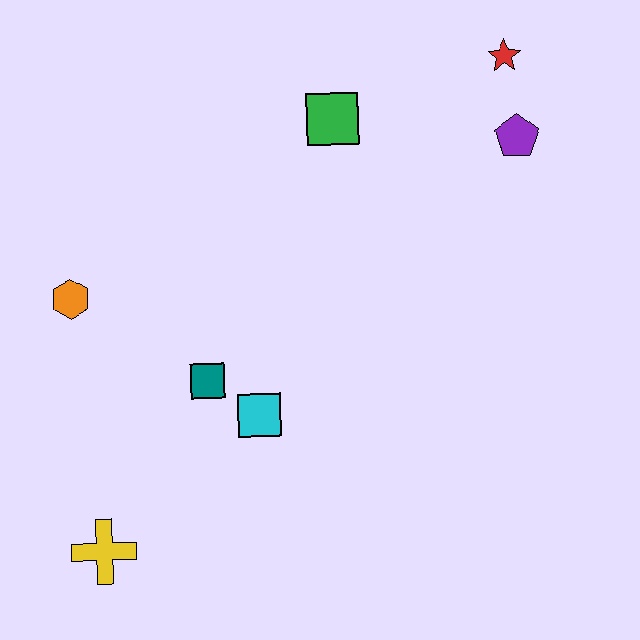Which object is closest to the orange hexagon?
The teal square is closest to the orange hexagon.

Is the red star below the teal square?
No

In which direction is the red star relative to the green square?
The red star is to the right of the green square.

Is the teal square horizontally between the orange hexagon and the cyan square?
Yes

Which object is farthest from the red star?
The yellow cross is farthest from the red star.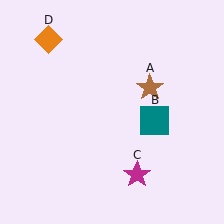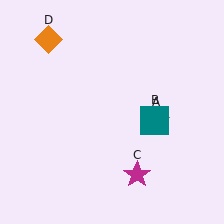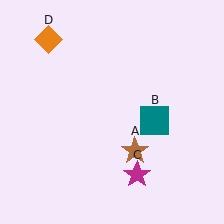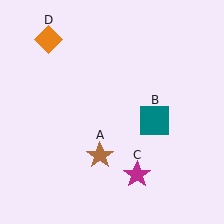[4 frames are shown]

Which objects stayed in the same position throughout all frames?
Teal square (object B) and magenta star (object C) and orange diamond (object D) remained stationary.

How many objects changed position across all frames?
1 object changed position: brown star (object A).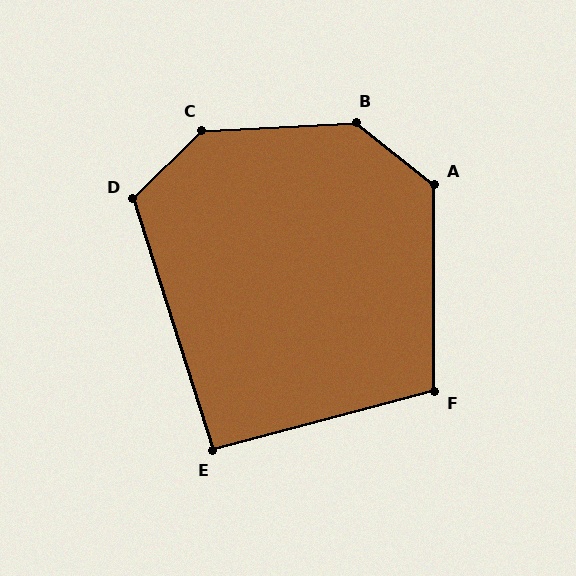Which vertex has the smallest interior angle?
E, at approximately 93 degrees.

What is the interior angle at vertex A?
Approximately 129 degrees (obtuse).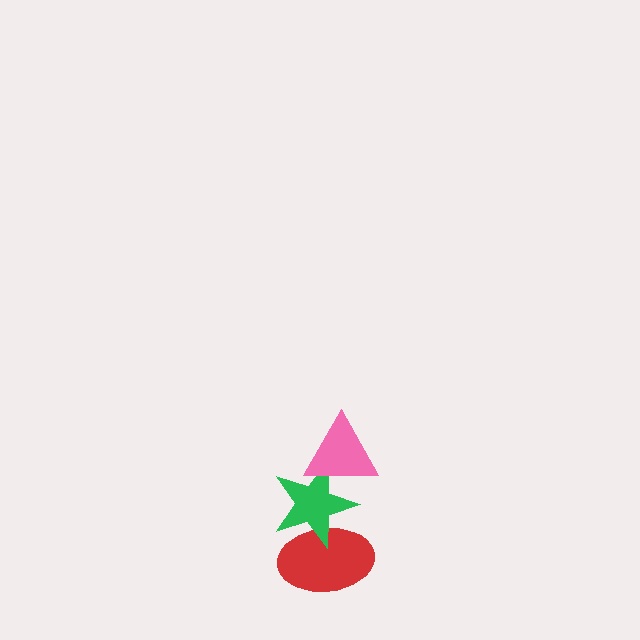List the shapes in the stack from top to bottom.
From top to bottom: the pink triangle, the green star, the red ellipse.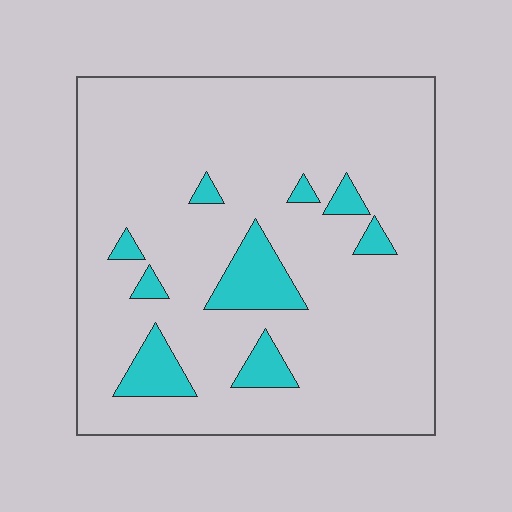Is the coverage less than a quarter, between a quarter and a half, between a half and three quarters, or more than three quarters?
Less than a quarter.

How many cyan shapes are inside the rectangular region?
9.